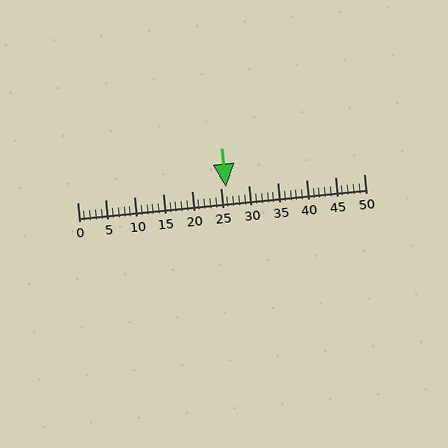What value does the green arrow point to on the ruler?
The green arrow points to approximately 26.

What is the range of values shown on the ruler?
The ruler shows values from 0 to 50.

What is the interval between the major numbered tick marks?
The major tick marks are spaced 5 units apart.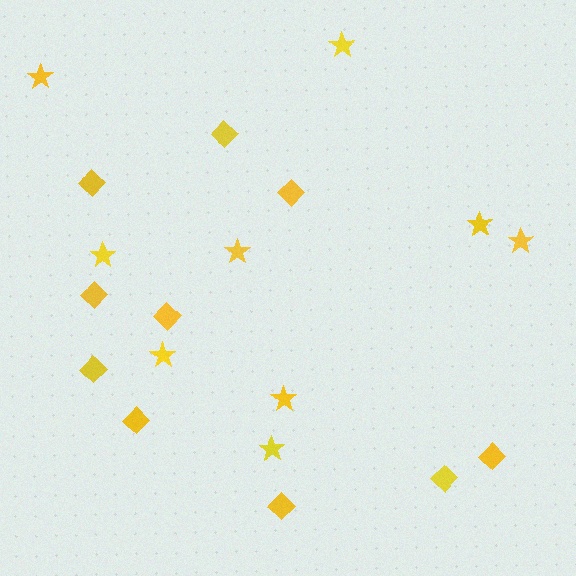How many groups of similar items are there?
There are 2 groups: one group of stars (9) and one group of diamonds (10).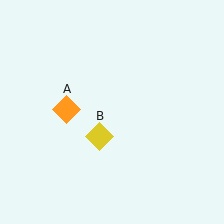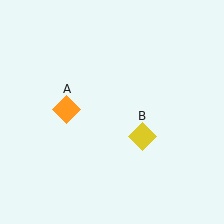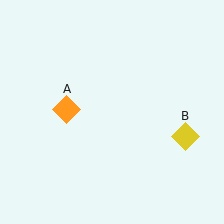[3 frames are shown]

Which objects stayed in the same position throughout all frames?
Orange diamond (object A) remained stationary.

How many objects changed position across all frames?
1 object changed position: yellow diamond (object B).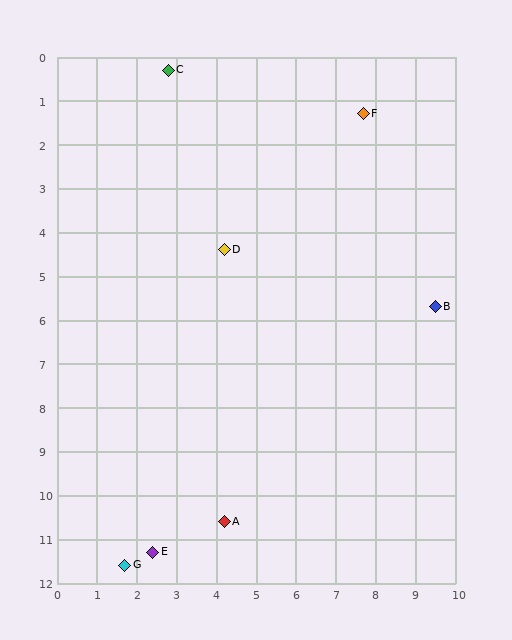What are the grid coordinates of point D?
Point D is at approximately (4.2, 4.4).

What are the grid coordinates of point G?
Point G is at approximately (1.7, 11.6).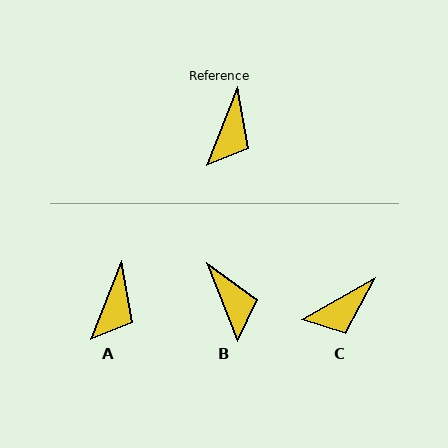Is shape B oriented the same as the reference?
No, it is off by about 43 degrees.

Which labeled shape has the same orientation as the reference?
A.